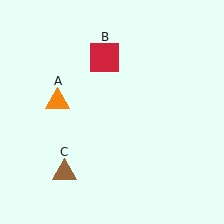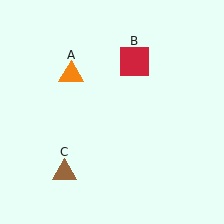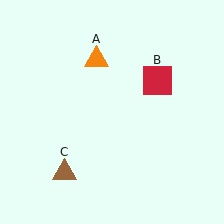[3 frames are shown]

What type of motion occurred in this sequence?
The orange triangle (object A), red square (object B) rotated clockwise around the center of the scene.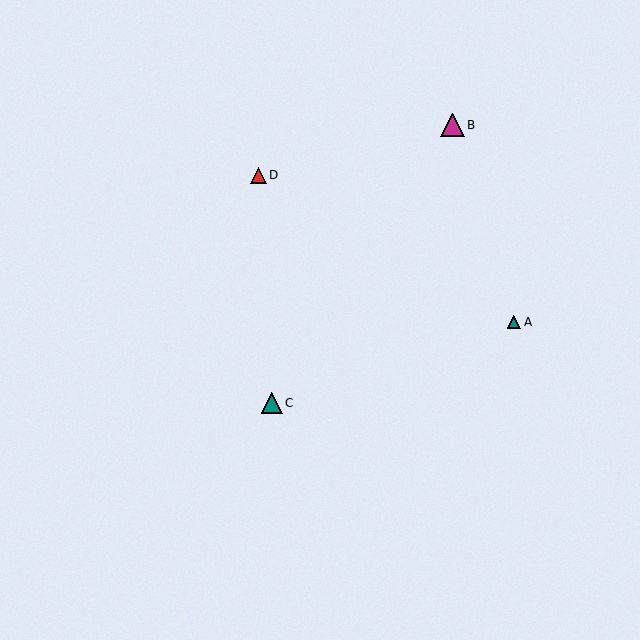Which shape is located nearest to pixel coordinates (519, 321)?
The teal triangle (labeled A) at (514, 322) is nearest to that location.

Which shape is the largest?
The magenta triangle (labeled B) is the largest.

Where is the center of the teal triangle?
The center of the teal triangle is at (514, 322).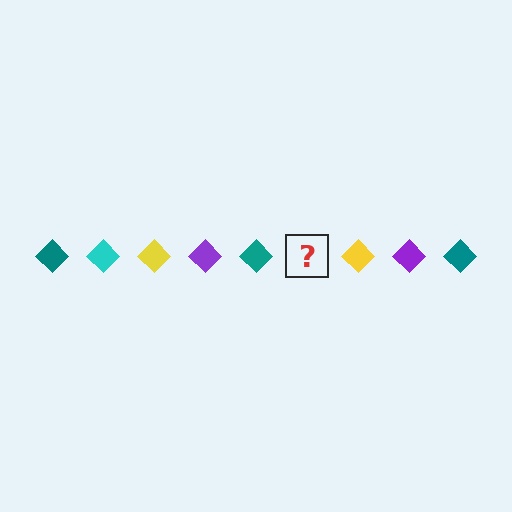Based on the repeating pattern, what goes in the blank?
The blank should be a cyan diamond.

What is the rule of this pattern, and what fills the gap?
The rule is that the pattern cycles through teal, cyan, yellow, purple diamonds. The gap should be filled with a cyan diamond.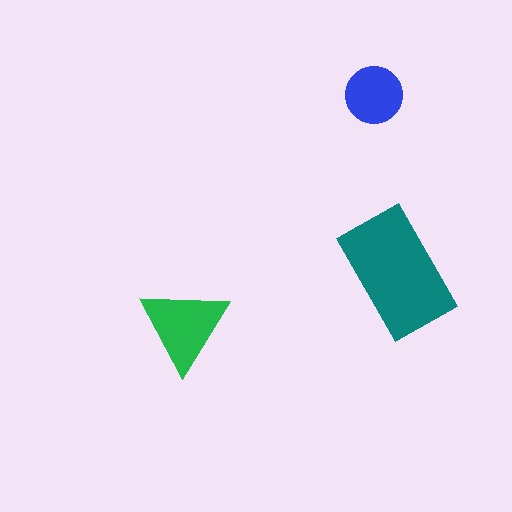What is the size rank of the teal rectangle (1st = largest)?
1st.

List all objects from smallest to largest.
The blue circle, the green triangle, the teal rectangle.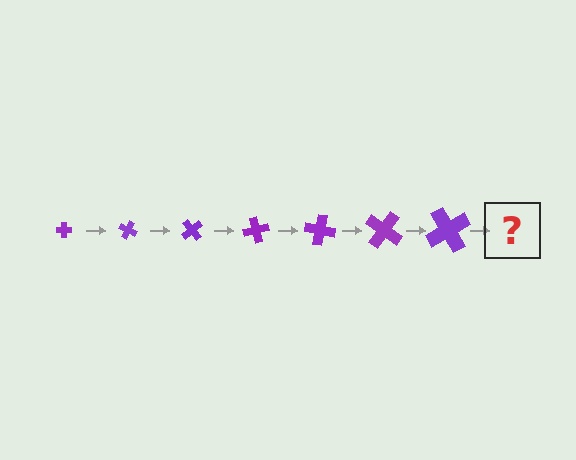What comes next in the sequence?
The next element should be a cross, larger than the previous one and rotated 175 degrees from the start.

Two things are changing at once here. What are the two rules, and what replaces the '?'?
The two rules are that the cross grows larger each step and it rotates 25 degrees each step. The '?' should be a cross, larger than the previous one and rotated 175 degrees from the start.